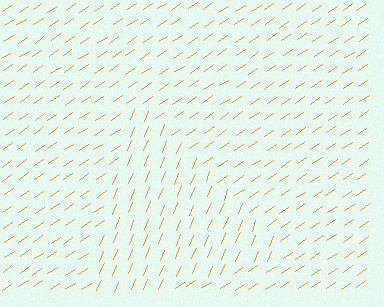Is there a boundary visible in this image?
Yes, there is a texture boundary formed by a change in line orientation.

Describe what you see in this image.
The image is filled with small orange line segments. A triangle region in the image has lines oriented differently from the surrounding lines, creating a visible texture boundary.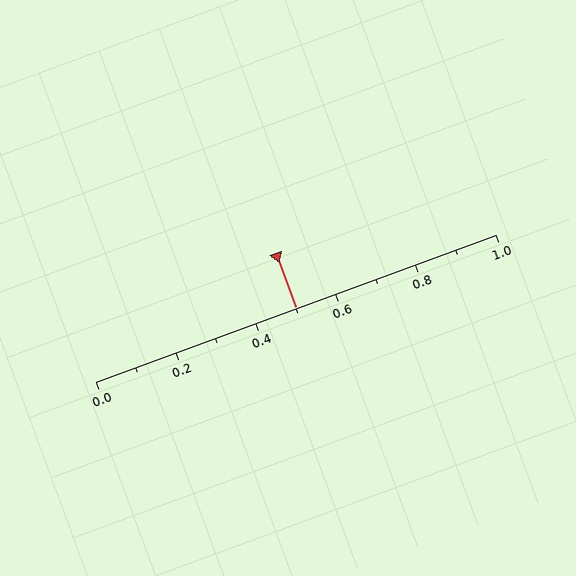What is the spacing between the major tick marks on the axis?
The major ticks are spaced 0.2 apart.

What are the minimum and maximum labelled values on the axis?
The axis runs from 0.0 to 1.0.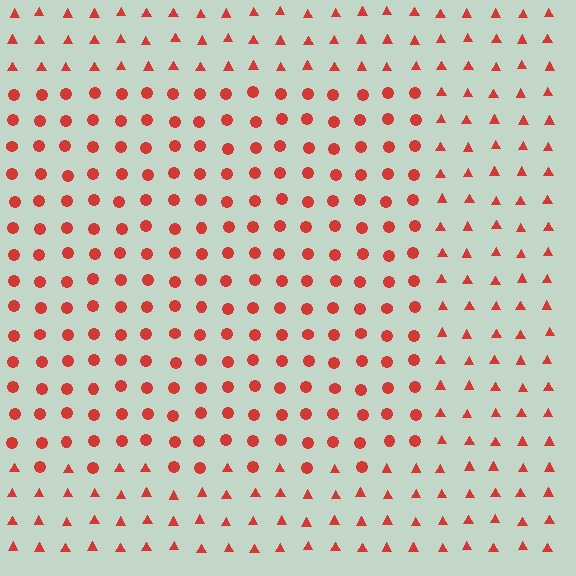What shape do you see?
I see a rectangle.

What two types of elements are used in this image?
The image uses circles inside the rectangle region and triangles outside it.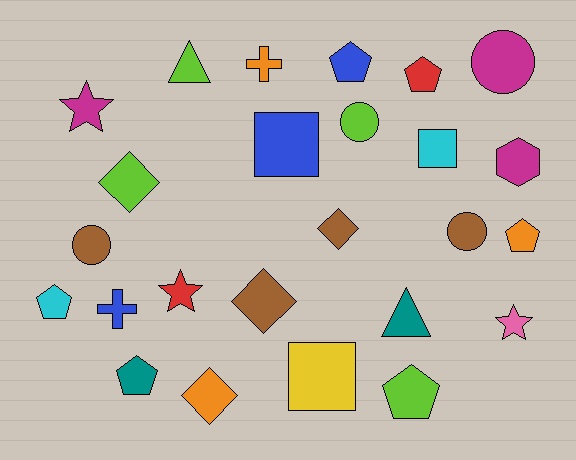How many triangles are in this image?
There are 2 triangles.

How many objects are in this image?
There are 25 objects.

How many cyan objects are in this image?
There are 2 cyan objects.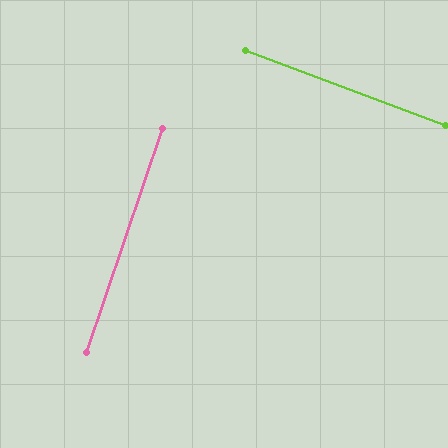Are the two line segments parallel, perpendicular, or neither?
Perpendicular — they meet at approximately 88°.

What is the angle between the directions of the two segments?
Approximately 88 degrees.